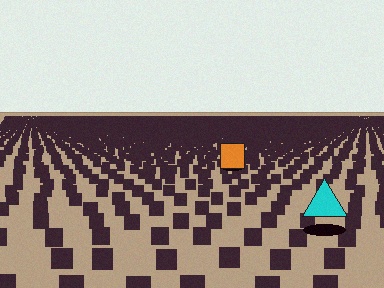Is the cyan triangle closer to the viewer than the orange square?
Yes. The cyan triangle is closer — you can tell from the texture gradient: the ground texture is coarser near it.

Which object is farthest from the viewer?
The orange square is farthest from the viewer. It appears smaller and the ground texture around it is denser.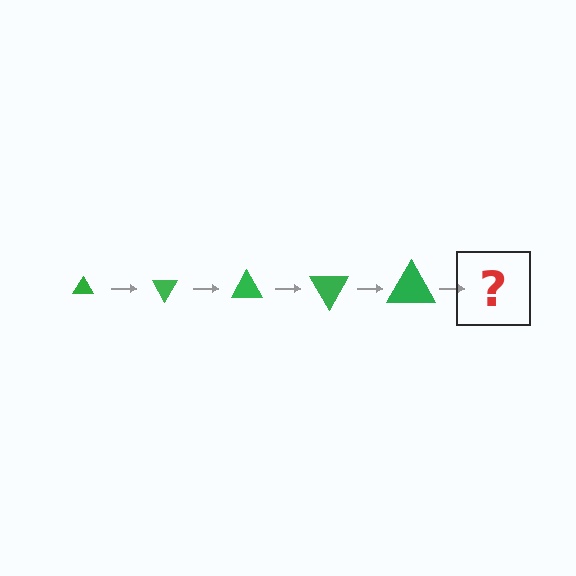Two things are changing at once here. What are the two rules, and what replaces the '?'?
The two rules are that the triangle grows larger each step and it rotates 60 degrees each step. The '?' should be a triangle, larger than the previous one and rotated 300 degrees from the start.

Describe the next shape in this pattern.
It should be a triangle, larger than the previous one and rotated 300 degrees from the start.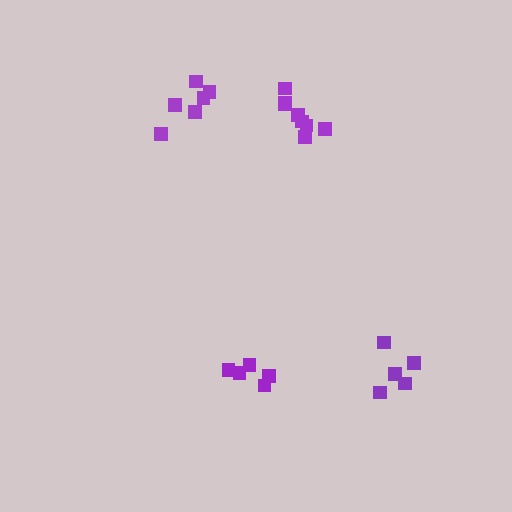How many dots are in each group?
Group 1: 8 dots, Group 2: 5 dots, Group 3: 6 dots, Group 4: 5 dots (24 total).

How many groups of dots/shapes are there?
There are 4 groups.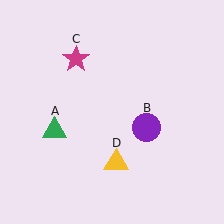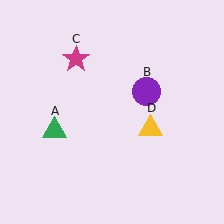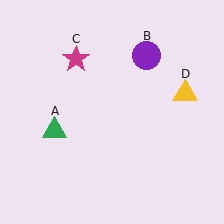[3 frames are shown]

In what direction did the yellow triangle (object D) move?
The yellow triangle (object D) moved up and to the right.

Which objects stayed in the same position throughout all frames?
Green triangle (object A) and magenta star (object C) remained stationary.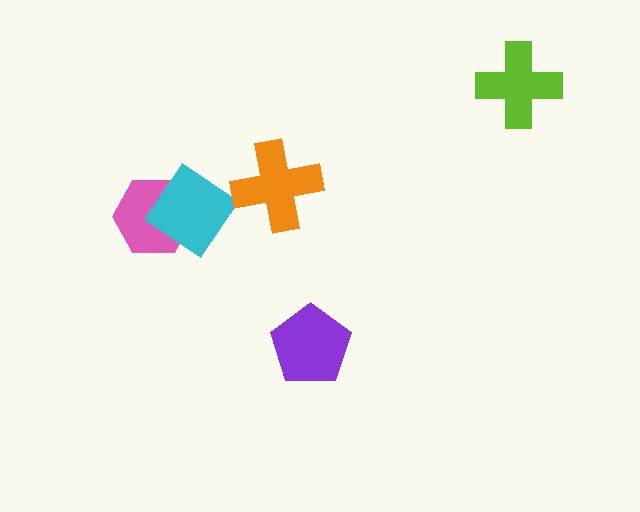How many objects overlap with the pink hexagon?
1 object overlaps with the pink hexagon.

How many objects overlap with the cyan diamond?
1 object overlaps with the cyan diamond.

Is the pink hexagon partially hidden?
Yes, it is partially covered by another shape.